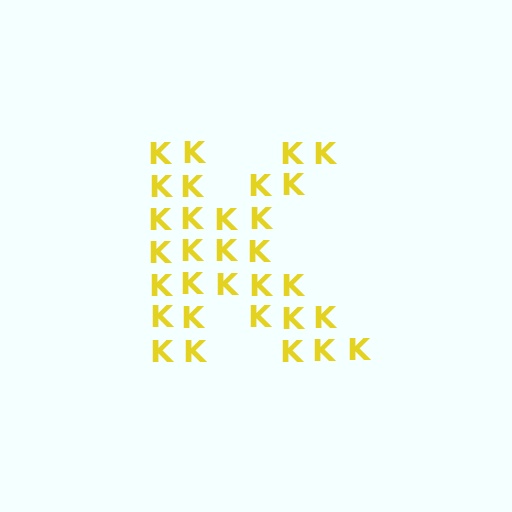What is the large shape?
The large shape is the letter K.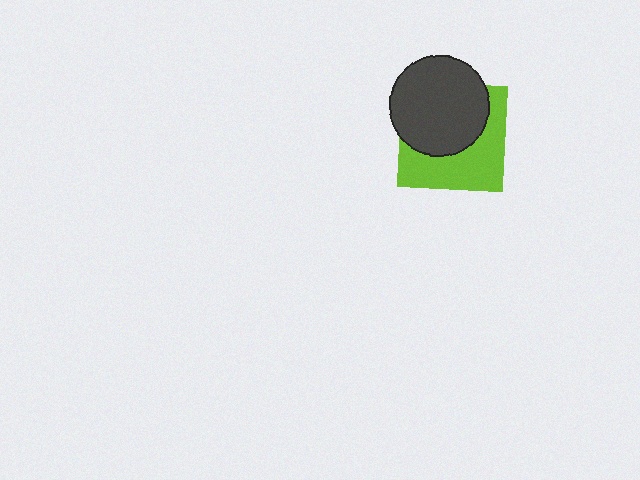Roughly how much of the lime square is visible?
About half of it is visible (roughly 49%).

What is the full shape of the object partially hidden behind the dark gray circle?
The partially hidden object is a lime square.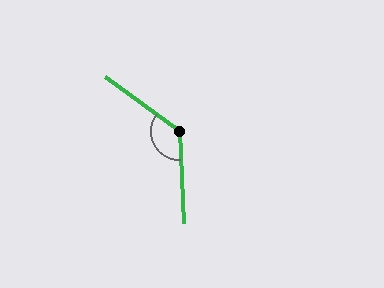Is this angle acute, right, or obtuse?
It is obtuse.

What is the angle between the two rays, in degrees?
Approximately 129 degrees.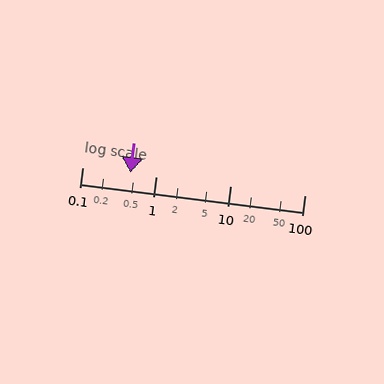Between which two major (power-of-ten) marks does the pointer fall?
The pointer is between 0.1 and 1.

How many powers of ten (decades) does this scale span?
The scale spans 3 decades, from 0.1 to 100.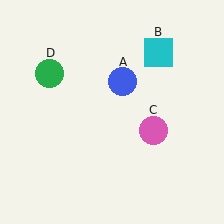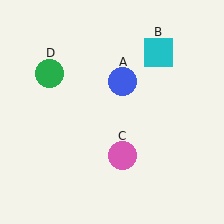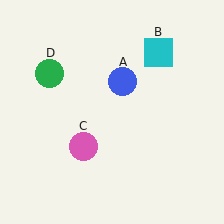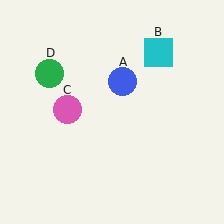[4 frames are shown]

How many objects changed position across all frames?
1 object changed position: pink circle (object C).